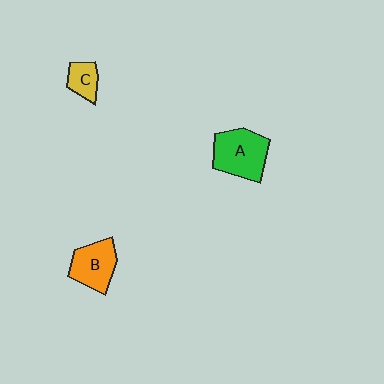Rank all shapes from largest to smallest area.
From largest to smallest: A (green), B (orange), C (yellow).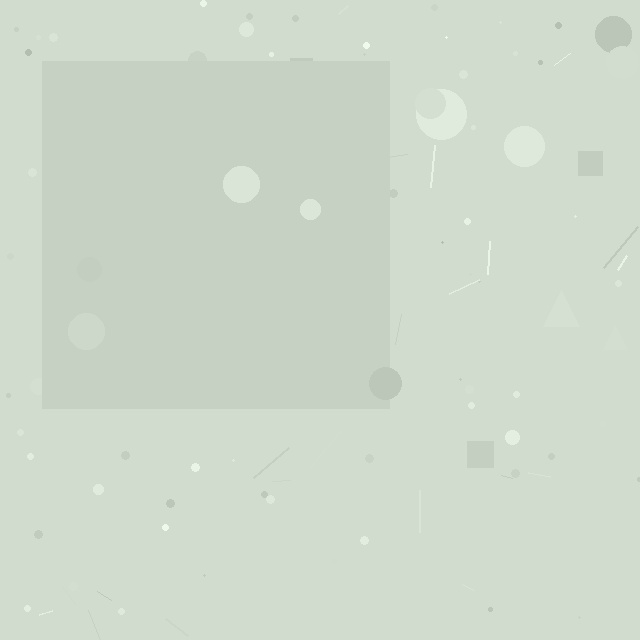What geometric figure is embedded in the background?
A square is embedded in the background.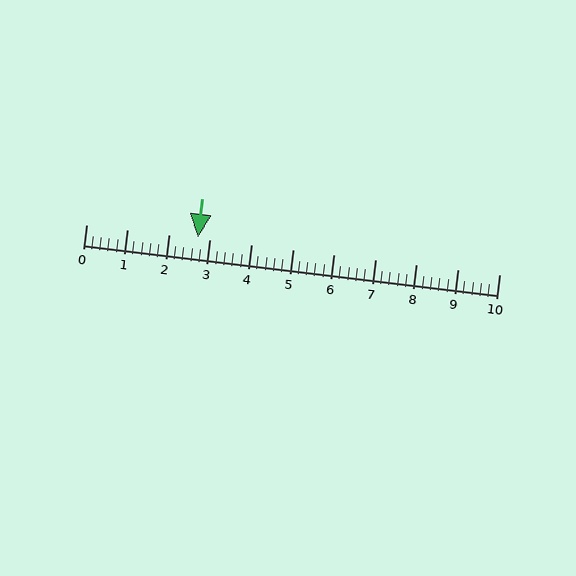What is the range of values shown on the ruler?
The ruler shows values from 0 to 10.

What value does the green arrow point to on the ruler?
The green arrow points to approximately 2.7.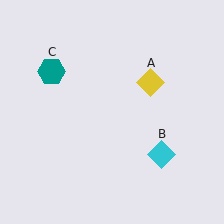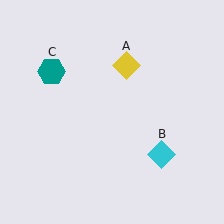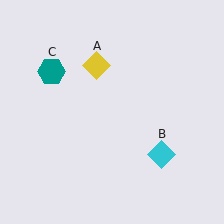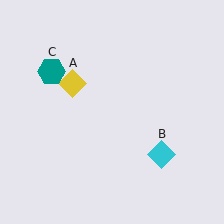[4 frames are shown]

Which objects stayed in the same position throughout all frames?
Cyan diamond (object B) and teal hexagon (object C) remained stationary.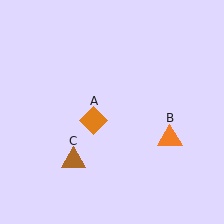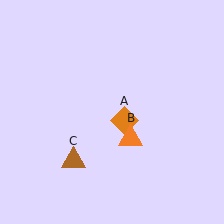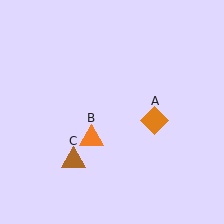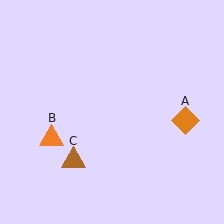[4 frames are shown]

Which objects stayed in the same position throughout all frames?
Brown triangle (object C) remained stationary.